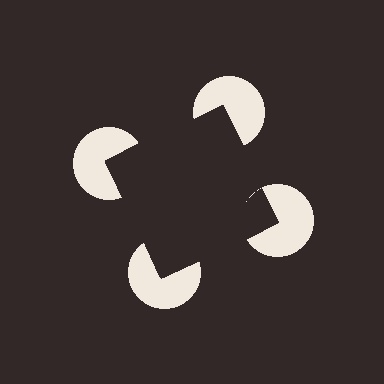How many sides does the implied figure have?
4 sides.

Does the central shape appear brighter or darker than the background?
It typically appears slightly darker than the background, even though no actual brightness change is drawn.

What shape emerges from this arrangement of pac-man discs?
An illusory square — its edges are inferred from the aligned wedge cuts in the pac-man discs, not physically drawn.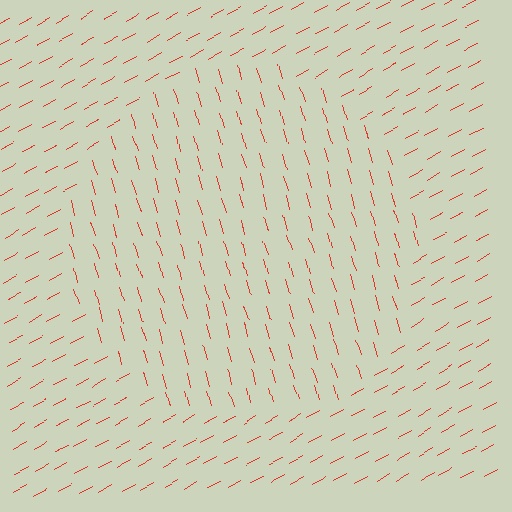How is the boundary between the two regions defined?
The boundary is defined purely by a change in line orientation (approximately 77 degrees difference). All lines are the same color and thickness.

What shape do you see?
I see a circle.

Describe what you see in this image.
The image is filled with small red line segments. A circle region in the image has lines oriented differently from the surrounding lines, creating a visible texture boundary.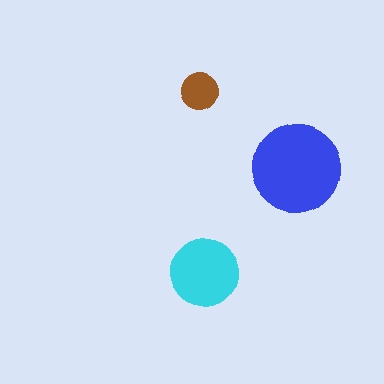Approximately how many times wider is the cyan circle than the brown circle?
About 2 times wider.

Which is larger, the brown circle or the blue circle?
The blue one.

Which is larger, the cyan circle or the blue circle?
The blue one.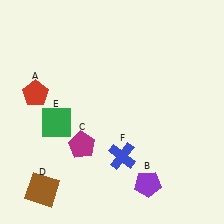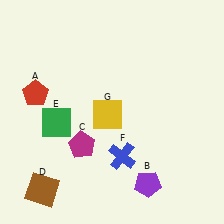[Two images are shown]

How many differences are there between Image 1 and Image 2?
There is 1 difference between the two images.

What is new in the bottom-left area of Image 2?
A yellow square (G) was added in the bottom-left area of Image 2.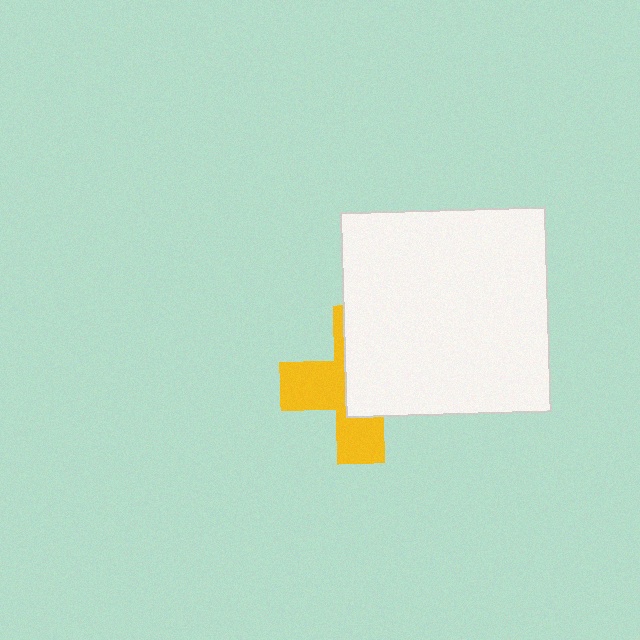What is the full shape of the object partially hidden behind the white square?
The partially hidden object is a yellow cross.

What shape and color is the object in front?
The object in front is a white square.